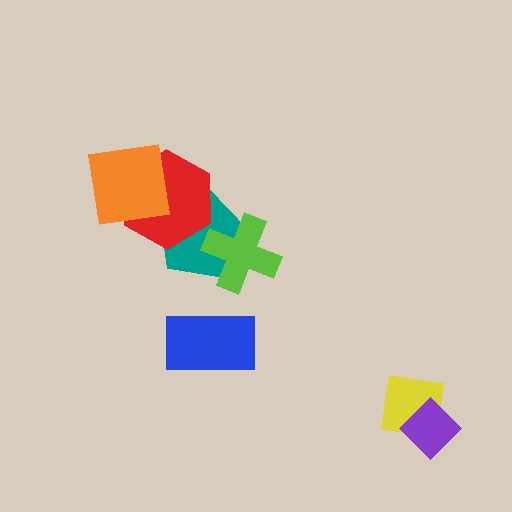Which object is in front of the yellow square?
The purple diamond is in front of the yellow square.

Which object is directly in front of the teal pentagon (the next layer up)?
The red hexagon is directly in front of the teal pentagon.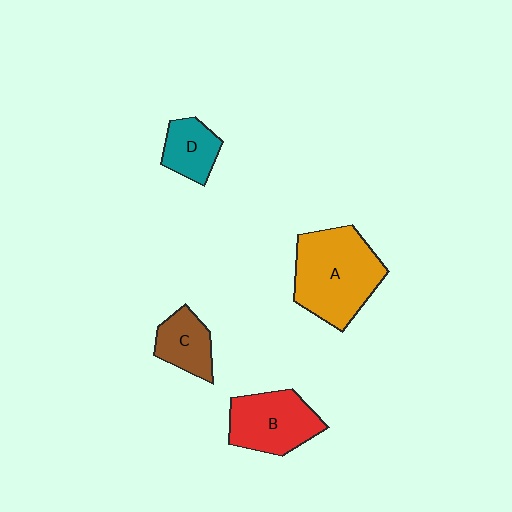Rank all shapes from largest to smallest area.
From largest to smallest: A (orange), B (red), C (brown), D (teal).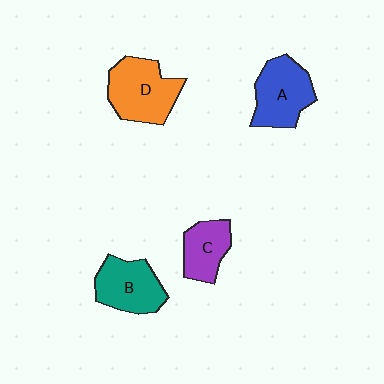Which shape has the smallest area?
Shape C (purple).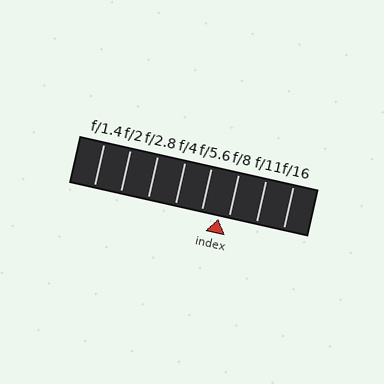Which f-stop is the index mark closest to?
The index mark is closest to f/8.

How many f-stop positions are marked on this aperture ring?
There are 8 f-stop positions marked.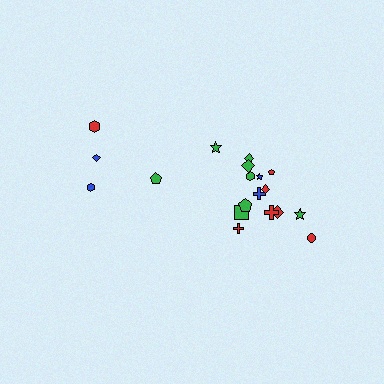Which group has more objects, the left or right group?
The right group.